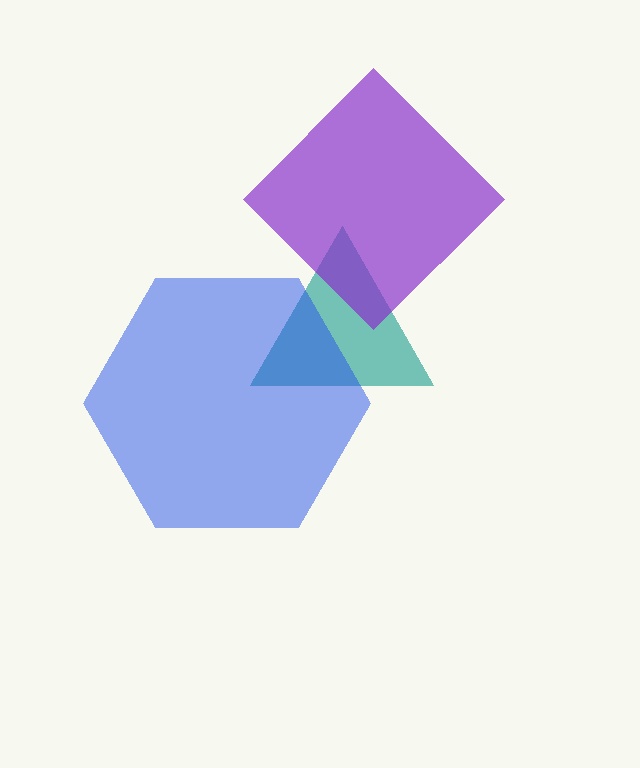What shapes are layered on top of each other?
The layered shapes are: a teal triangle, a blue hexagon, a purple diamond.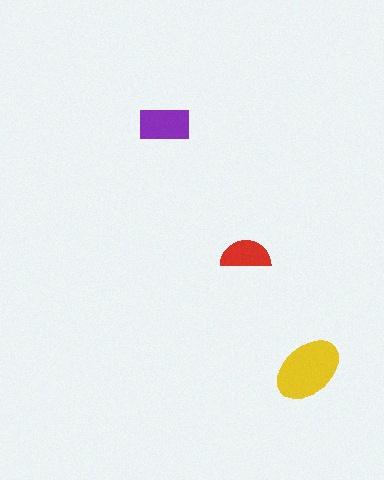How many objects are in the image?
There are 3 objects in the image.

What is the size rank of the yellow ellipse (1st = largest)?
1st.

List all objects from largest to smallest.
The yellow ellipse, the purple rectangle, the red semicircle.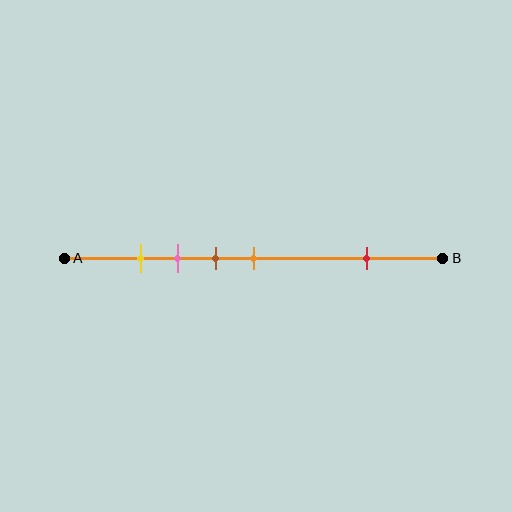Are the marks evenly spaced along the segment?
No, the marks are not evenly spaced.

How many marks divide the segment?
There are 5 marks dividing the segment.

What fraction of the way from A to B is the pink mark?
The pink mark is approximately 30% (0.3) of the way from A to B.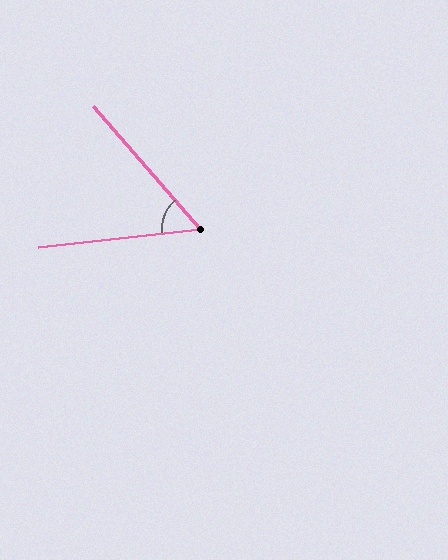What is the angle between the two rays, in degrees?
Approximately 56 degrees.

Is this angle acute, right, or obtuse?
It is acute.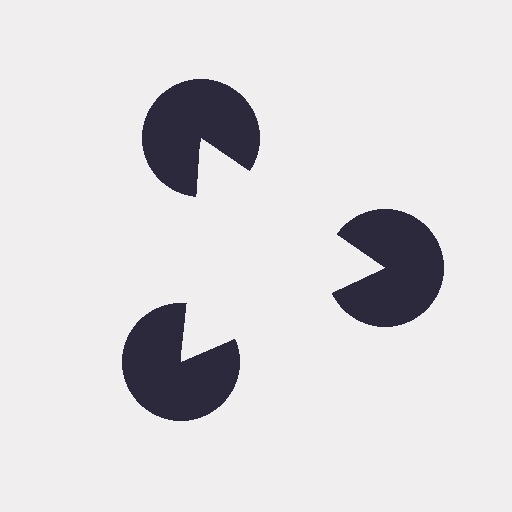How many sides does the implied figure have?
3 sides.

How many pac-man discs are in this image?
There are 3 — one at each vertex of the illusory triangle.